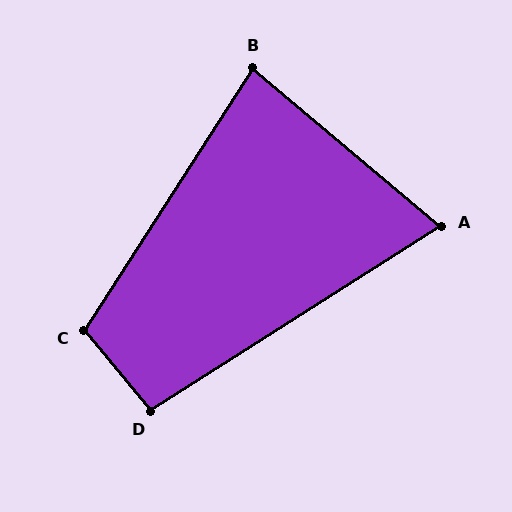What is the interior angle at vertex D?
Approximately 97 degrees (obtuse).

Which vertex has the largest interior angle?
C, at approximately 107 degrees.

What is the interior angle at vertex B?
Approximately 83 degrees (acute).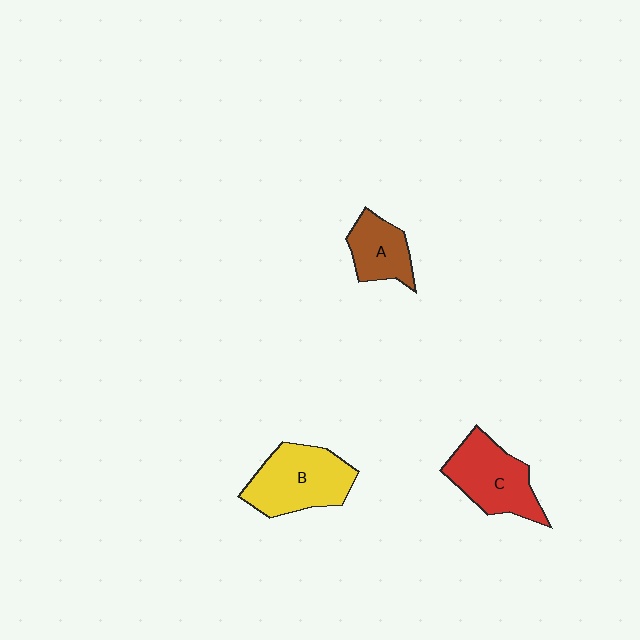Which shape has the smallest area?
Shape A (brown).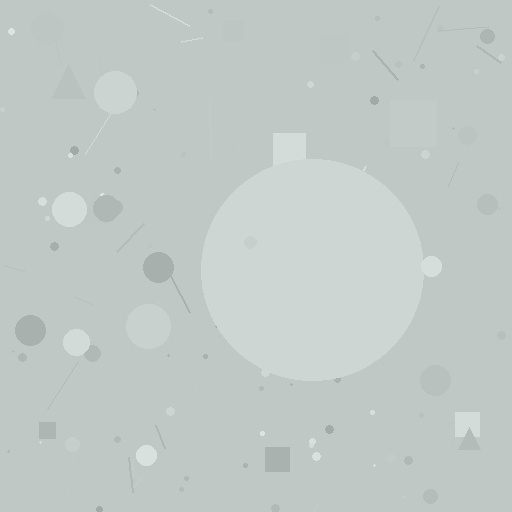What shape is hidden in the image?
A circle is hidden in the image.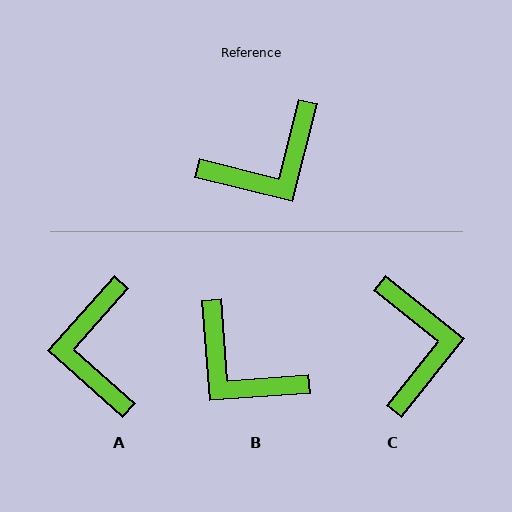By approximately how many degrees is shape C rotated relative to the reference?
Approximately 65 degrees counter-clockwise.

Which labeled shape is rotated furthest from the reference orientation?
A, about 118 degrees away.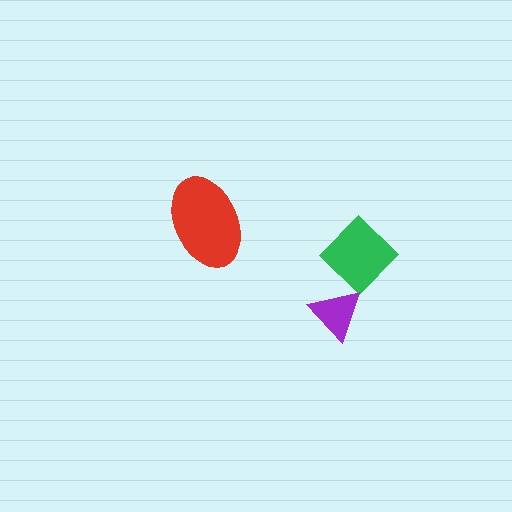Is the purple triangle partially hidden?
No, no other shape covers it.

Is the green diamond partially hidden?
Yes, it is partially covered by another shape.